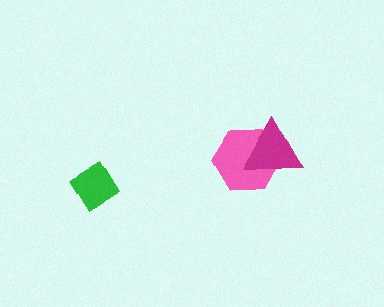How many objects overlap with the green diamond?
0 objects overlap with the green diamond.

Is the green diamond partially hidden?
No, no other shape covers it.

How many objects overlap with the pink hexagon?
1 object overlaps with the pink hexagon.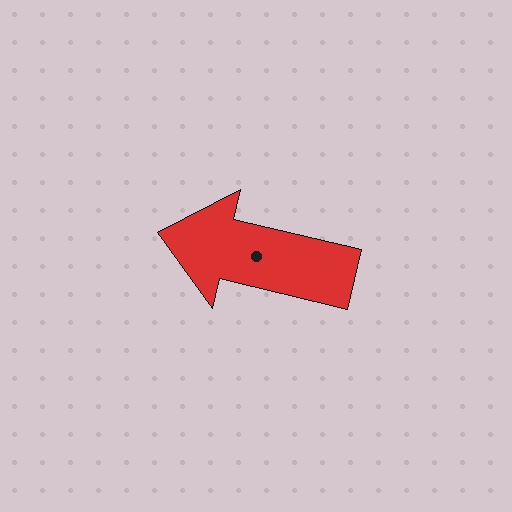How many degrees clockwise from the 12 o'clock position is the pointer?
Approximately 283 degrees.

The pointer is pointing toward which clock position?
Roughly 9 o'clock.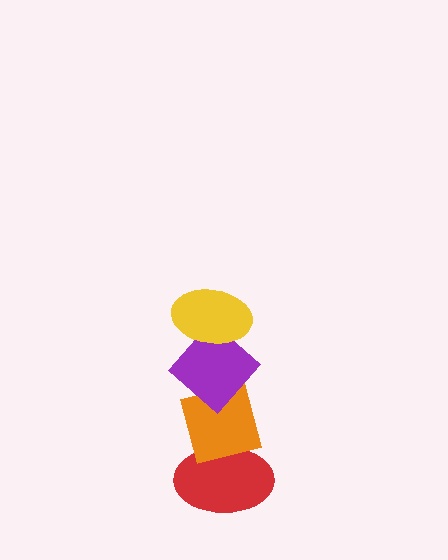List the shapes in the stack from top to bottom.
From top to bottom: the yellow ellipse, the purple diamond, the orange square, the red ellipse.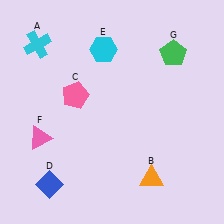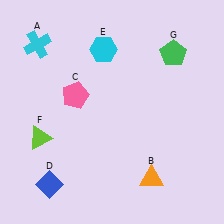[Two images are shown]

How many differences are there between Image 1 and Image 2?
There is 1 difference between the two images.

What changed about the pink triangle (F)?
In Image 1, F is pink. In Image 2, it changed to lime.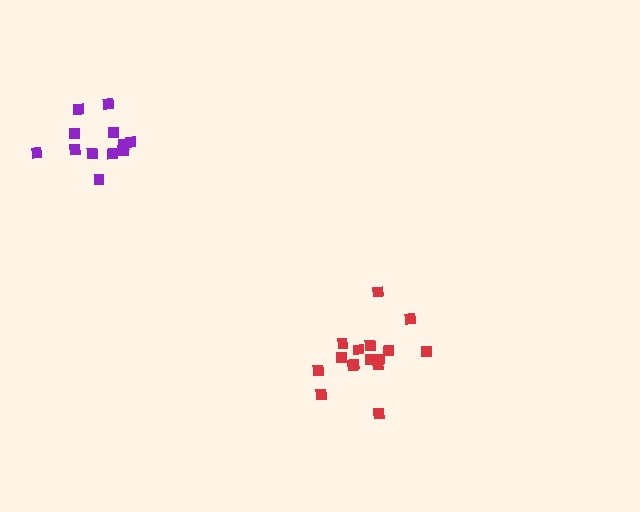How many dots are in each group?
Group 1: 12 dots, Group 2: 16 dots (28 total).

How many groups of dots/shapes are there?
There are 2 groups.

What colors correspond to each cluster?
The clusters are colored: purple, red.